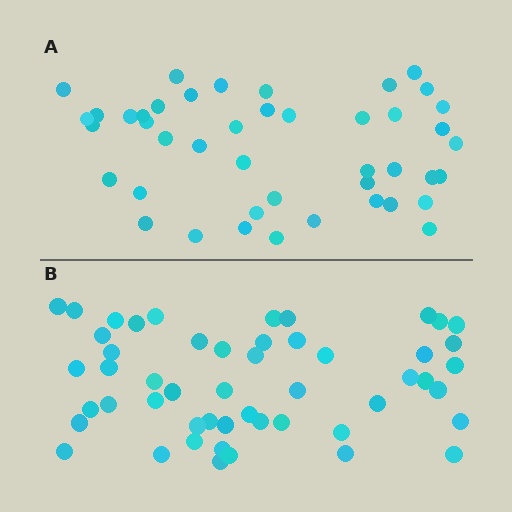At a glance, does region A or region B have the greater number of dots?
Region B (the bottom region) has more dots.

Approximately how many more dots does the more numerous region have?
Region B has roughly 8 or so more dots than region A.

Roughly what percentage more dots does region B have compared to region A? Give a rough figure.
About 15% more.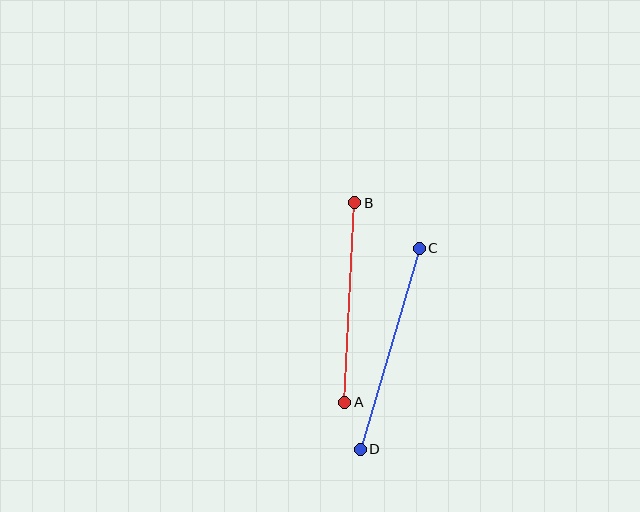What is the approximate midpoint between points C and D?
The midpoint is at approximately (390, 349) pixels.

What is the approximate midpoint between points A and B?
The midpoint is at approximately (350, 302) pixels.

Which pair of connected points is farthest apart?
Points C and D are farthest apart.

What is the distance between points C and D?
The distance is approximately 210 pixels.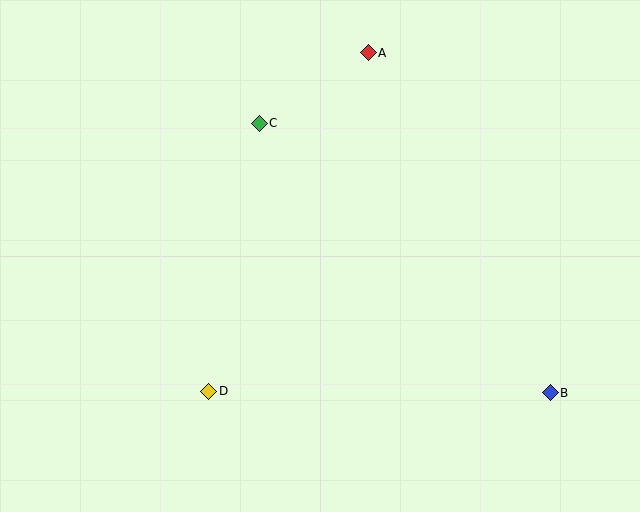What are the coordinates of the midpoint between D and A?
The midpoint between D and A is at (289, 222).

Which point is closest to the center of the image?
Point C at (259, 123) is closest to the center.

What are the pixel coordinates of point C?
Point C is at (259, 123).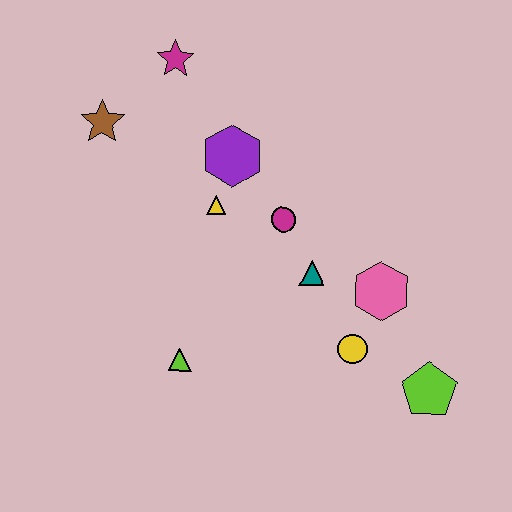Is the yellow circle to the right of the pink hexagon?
No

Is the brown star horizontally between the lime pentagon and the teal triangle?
No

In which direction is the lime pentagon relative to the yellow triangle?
The lime pentagon is to the right of the yellow triangle.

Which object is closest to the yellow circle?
The pink hexagon is closest to the yellow circle.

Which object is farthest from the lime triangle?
The magenta star is farthest from the lime triangle.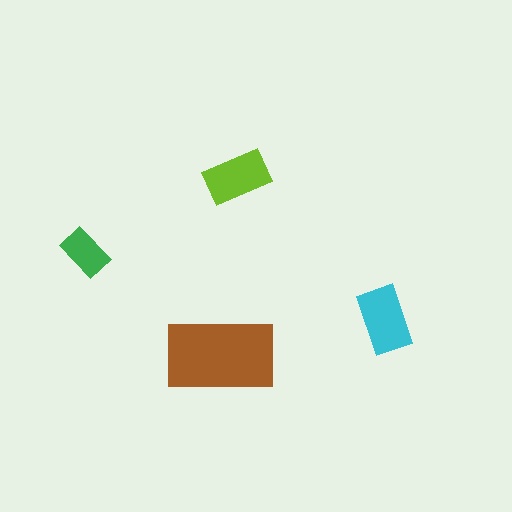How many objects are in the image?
There are 4 objects in the image.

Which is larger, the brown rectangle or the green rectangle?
The brown one.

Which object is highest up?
The lime rectangle is topmost.